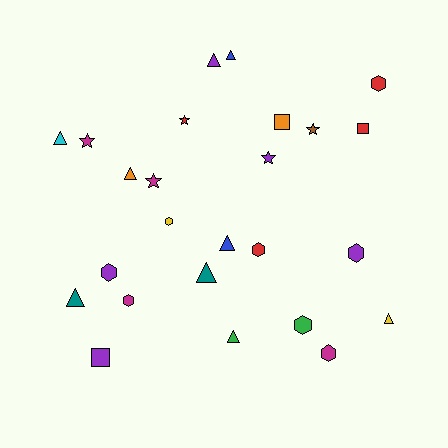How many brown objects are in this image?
There is 1 brown object.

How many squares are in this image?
There are 3 squares.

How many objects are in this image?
There are 25 objects.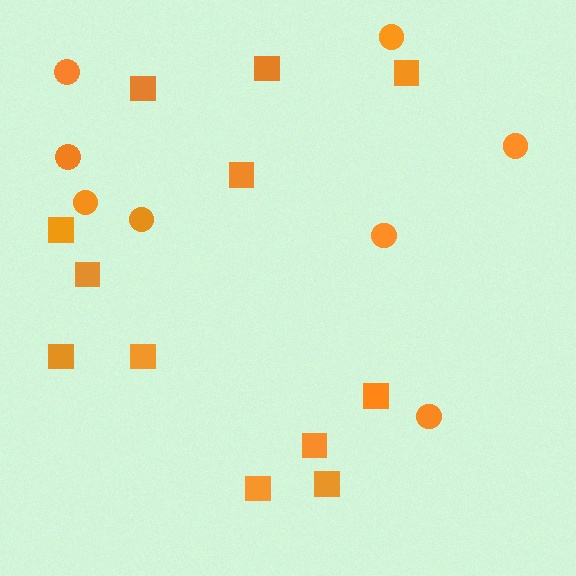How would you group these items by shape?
There are 2 groups: one group of circles (8) and one group of squares (12).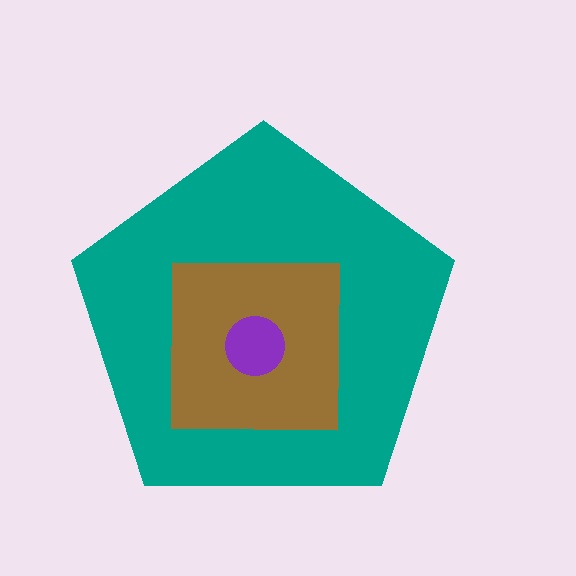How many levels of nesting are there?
3.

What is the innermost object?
The purple circle.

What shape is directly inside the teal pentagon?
The brown square.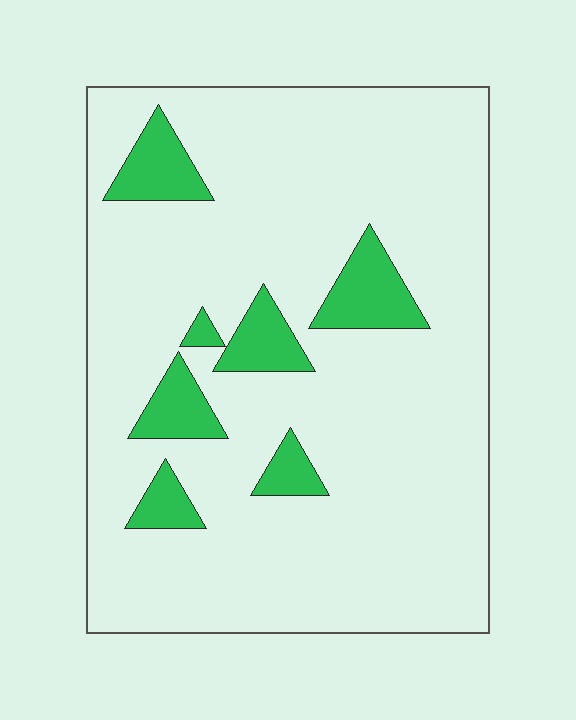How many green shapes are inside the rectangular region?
7.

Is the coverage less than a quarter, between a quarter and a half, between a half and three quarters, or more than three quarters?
Less than a quarter.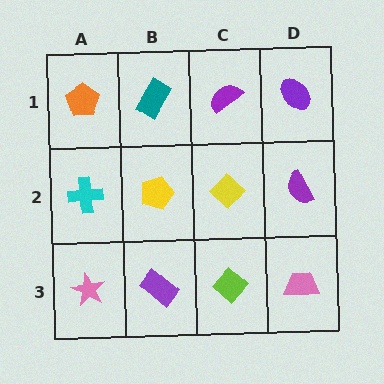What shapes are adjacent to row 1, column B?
A yellow pentagon (row 2, column B), an orange pentagon (row 1, column A), a purple semicircle (row 1, column C).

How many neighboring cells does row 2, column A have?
3.